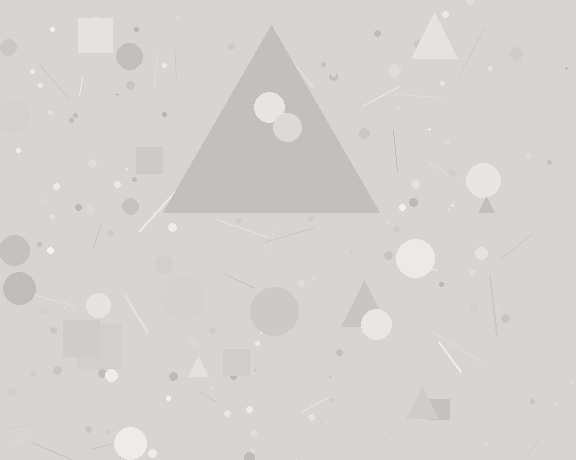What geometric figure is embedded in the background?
A triangle is embedded in the background.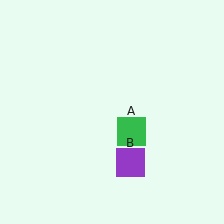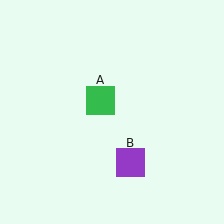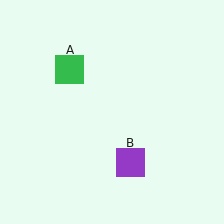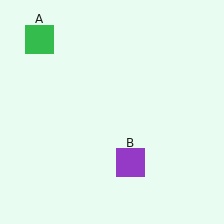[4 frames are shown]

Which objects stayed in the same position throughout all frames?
Purple square (object B) remained stationary.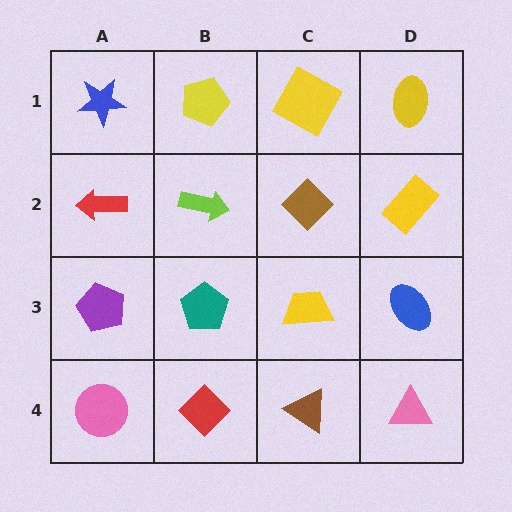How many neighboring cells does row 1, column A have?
2.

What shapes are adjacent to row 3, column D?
A yellow rectangle (row 2, column D), a pink triangle (row 4, column D), a yellow trapezoid (row 3, column C).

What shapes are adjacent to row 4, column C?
A yellow trapezoid (row 3, column C), a red diamond (row 4, column B), a pink triangle (row 4, column D).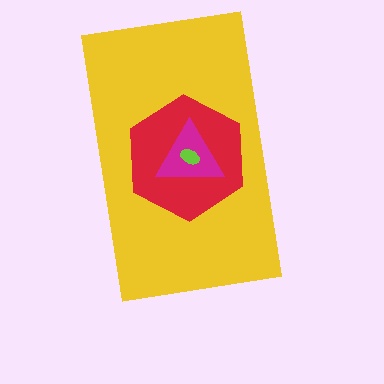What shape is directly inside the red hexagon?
The magenta triangle.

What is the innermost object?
The lime ellipse.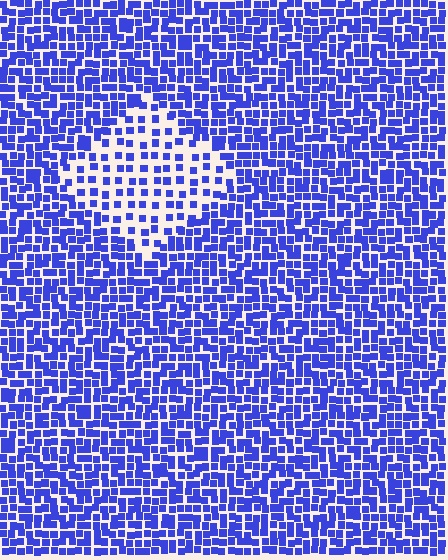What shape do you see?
I see a diamond.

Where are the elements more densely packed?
The elements are more densely packed outside the diamond boundary.